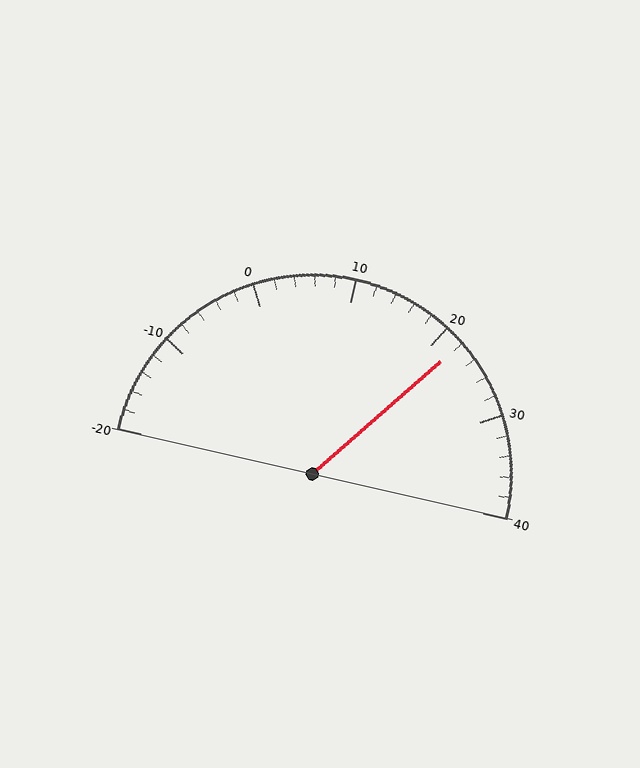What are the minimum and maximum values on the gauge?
The gauge ranges from -20 to 40.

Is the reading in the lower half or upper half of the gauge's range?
The reading is in the upper half of the range (-20 to 40).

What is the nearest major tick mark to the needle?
The nearest major tick mark is 20.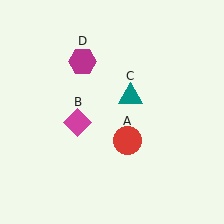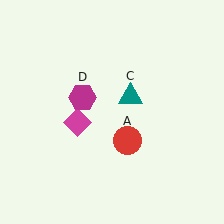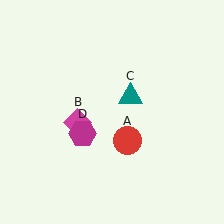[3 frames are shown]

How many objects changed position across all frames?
1 object changed position: magenta hexagon (object D).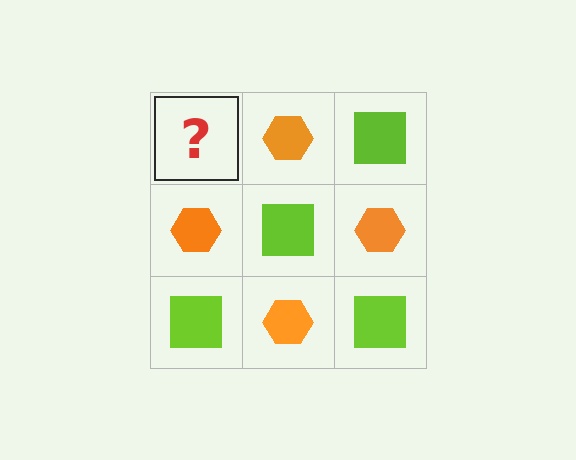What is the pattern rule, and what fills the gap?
The rule is that it alternates lime square and orange hexagon in a checkerboard pattern. The gap should be filled with a lime square.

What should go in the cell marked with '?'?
The missing cell should contain a lime square.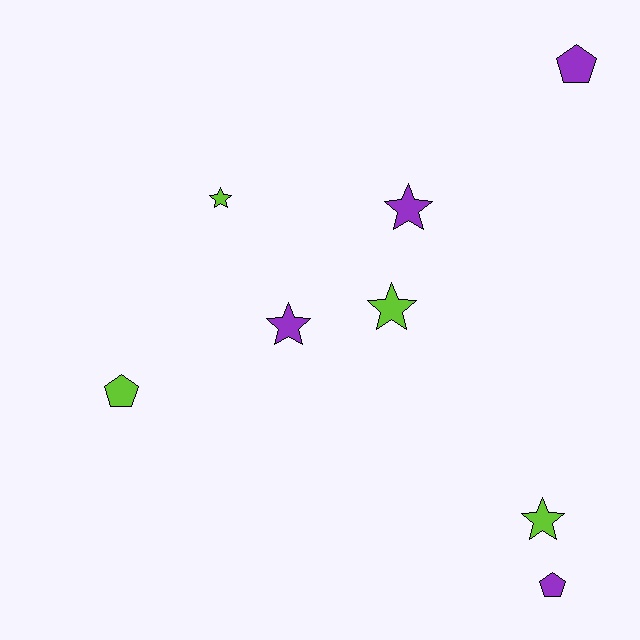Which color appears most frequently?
Lime, with 4 objects.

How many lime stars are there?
There are 3 lime stars.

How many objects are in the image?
There are 8 objects.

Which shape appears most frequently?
Star, with 5 objects.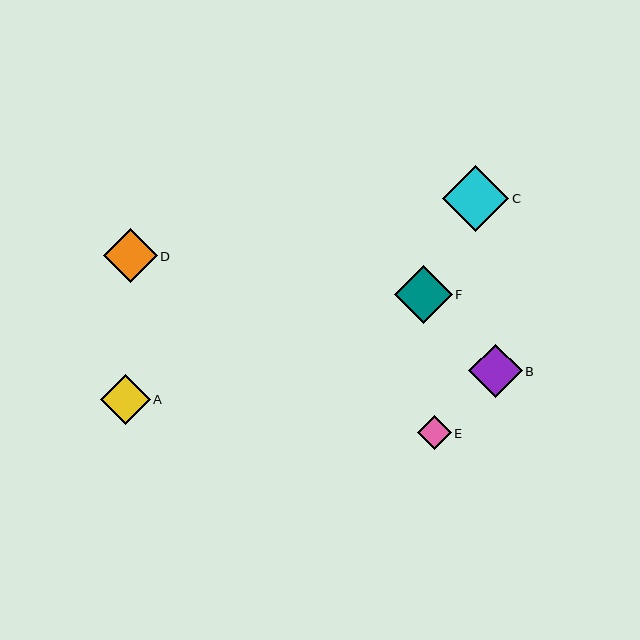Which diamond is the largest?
Diamond C is the largest with a size of approximately 66 pixels.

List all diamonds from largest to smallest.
From largest to smallest: C, F, B, D, A, E.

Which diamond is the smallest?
Diamond E is the smallest with a size of approximately 33 pixels.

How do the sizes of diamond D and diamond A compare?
Diamond D and diamond A are approximately the same size.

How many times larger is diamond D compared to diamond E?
Diamond D is approximately 1.6 times the size of diamond E.